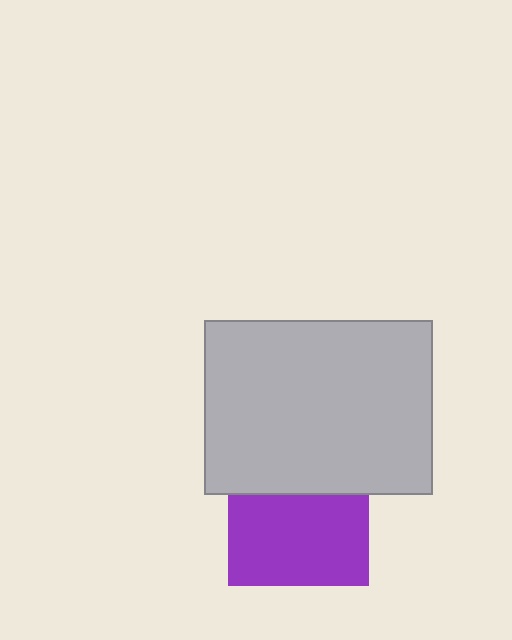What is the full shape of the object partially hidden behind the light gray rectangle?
The partially hidden object is a purple square.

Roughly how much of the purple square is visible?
About half of it is visible (roughly 64%).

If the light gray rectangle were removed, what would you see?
You would see the complete purple square.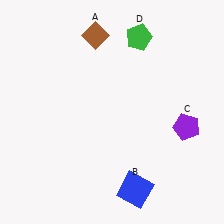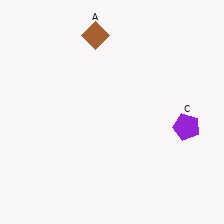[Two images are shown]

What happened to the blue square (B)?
The blue square (B) was removed in Image 2. It was in the bottom-right area of Image 1.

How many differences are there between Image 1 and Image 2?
There are 2 differences between the two images.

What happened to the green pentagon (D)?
The green pentagon (D) was removed in Image 2. It was in the top-right area of Image 1.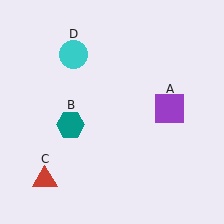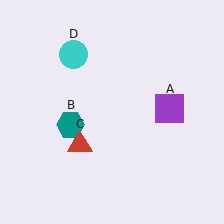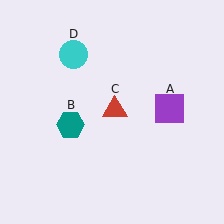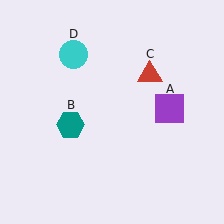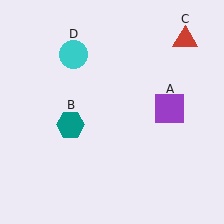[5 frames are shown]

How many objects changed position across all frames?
1 object changed position: red triangle (object C).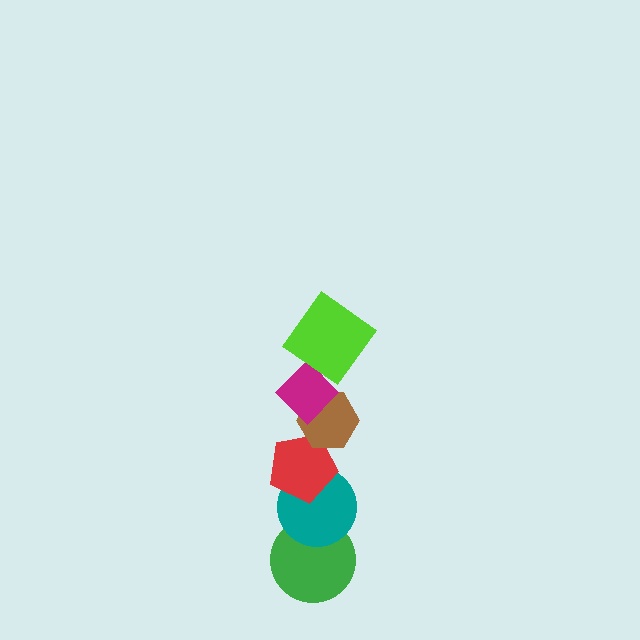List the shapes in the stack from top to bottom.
From top to bottom: the lime diamond, the magenta diamond, the brown hexagon, the red pentagon, the teal circle, the green circle.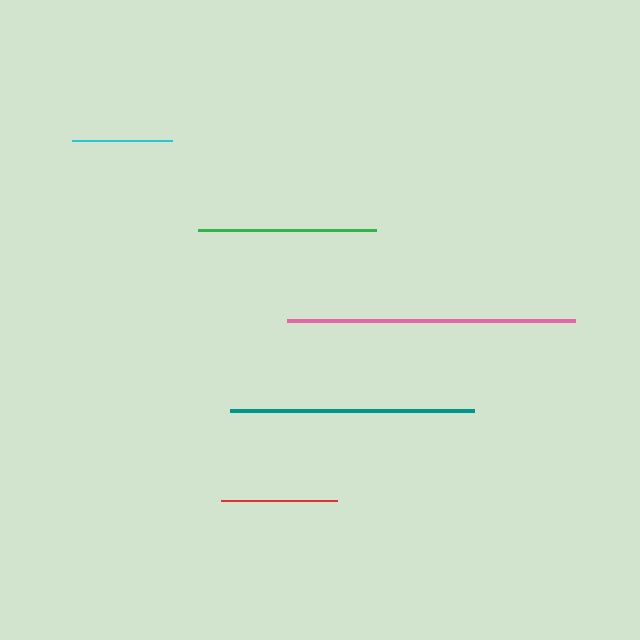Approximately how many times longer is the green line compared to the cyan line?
The green line is approximately 1.8 times the length of the cyan line.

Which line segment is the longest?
The pink line is the longest at approximately 288 pixels.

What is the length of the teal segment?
The teal segment is approximately 245 pixels long.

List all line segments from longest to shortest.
From longest to shortest: pink, teal, green, red, cyan.